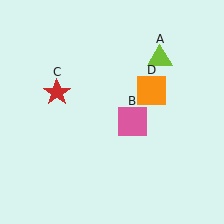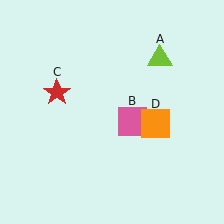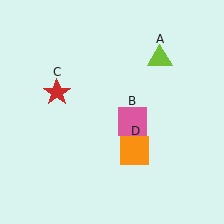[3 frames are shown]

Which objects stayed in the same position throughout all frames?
Lime triangle (object A) and pink square (object B) and red star (object C) remained stationary.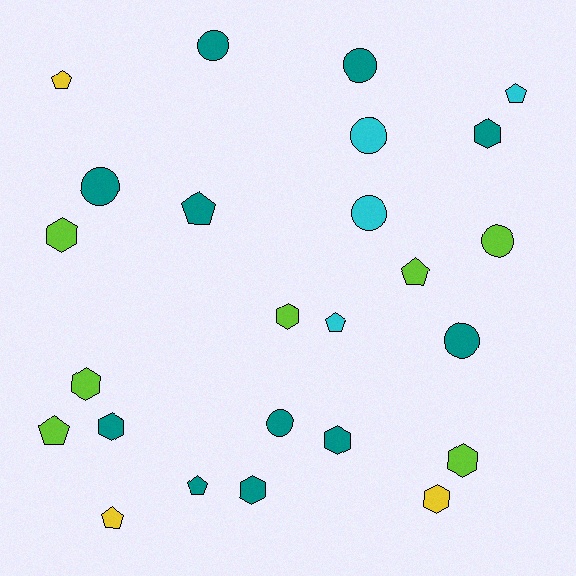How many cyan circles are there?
There are 2 cyan circles.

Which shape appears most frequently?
Hexagon, with 9 objects.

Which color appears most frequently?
Teal, with 11 objects.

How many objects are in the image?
There are 25 objects.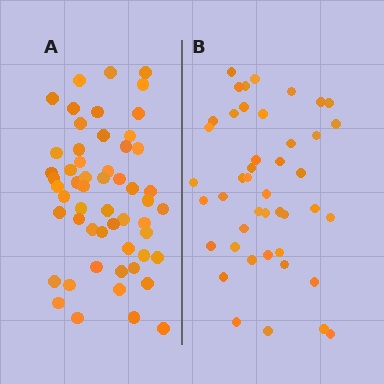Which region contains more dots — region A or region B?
Region A (the left region) has more dots.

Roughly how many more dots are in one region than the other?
Region A has roughly 12 or so more dots than region B.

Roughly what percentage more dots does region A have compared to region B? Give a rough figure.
About 25% more.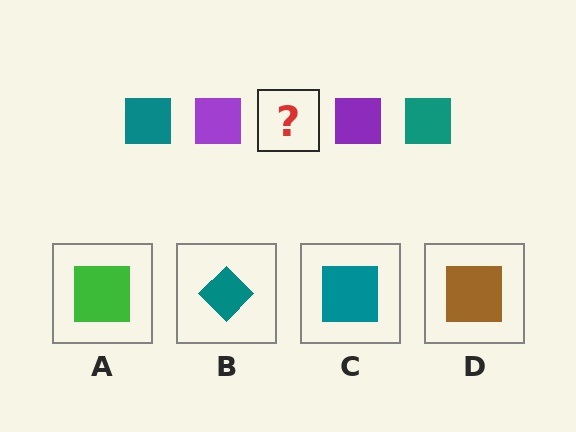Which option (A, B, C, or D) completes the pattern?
C.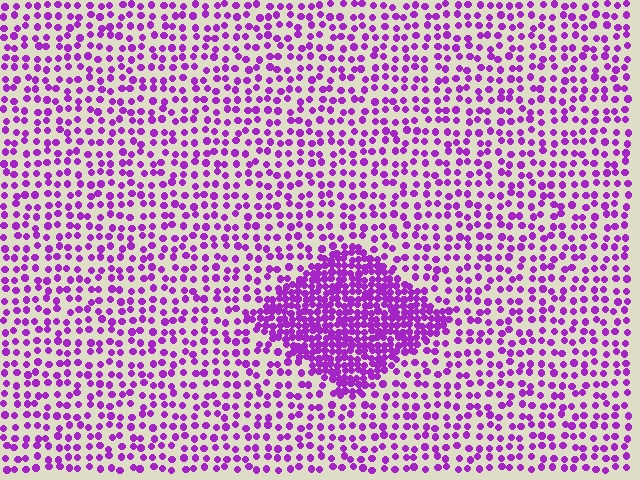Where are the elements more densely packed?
The elements are more densely packed inside the diamond boundary.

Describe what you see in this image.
The image contains small purple elements arranged at two different densities. A diamond-shaped region is visible where the elements are more densely packed than the surrounding area.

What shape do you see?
I see a diamond.